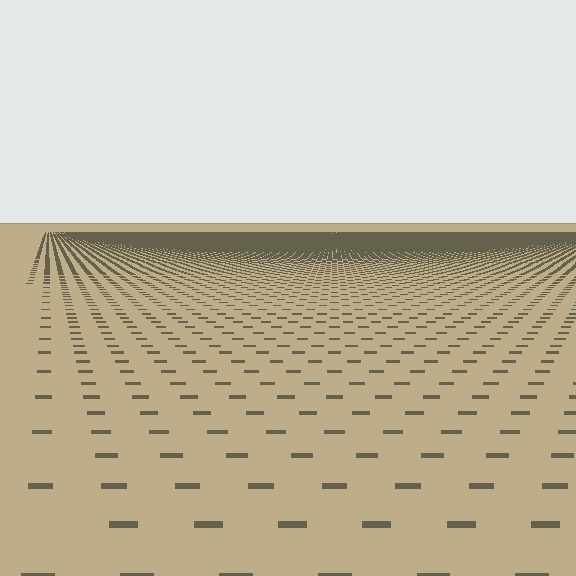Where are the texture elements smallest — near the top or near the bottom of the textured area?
Near the top.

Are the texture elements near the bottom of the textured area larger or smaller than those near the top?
Larger. Near the bottom, elements are closer to the viewer and appear at a bigger on-screen size.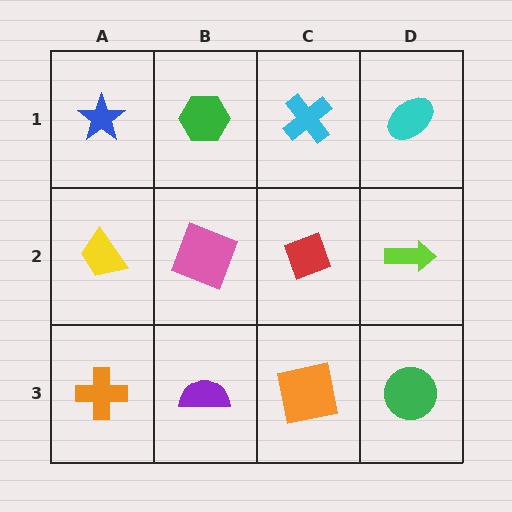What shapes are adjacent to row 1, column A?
A yellow trapezoid (row 2, column A), a green hexagon (row 1, column B).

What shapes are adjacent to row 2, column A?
A blue star (row 1, column A), an orange cross (row 3, column A), a pink square (row 2, column B).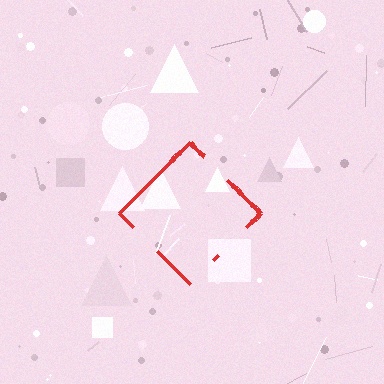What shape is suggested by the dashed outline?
The dashed outline suggests a diamond.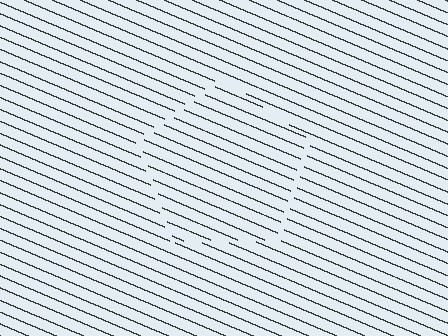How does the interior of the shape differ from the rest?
The interior of the shape contains the same grating, shifted by half a period — the contour is defined by the phase discontinuity where line-ends from the inner and outer gratings abut.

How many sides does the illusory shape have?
5 sides — the line-ends trace a pentagon.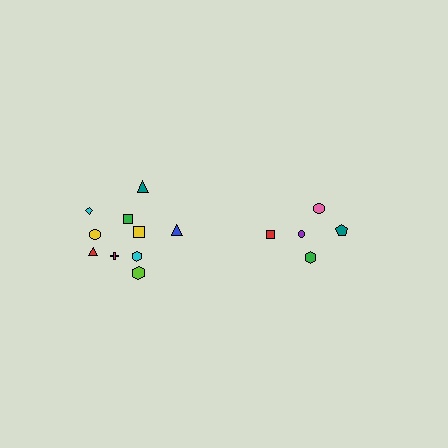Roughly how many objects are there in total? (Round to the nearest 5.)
Roughly 15 objects in total.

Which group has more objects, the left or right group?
The left group.